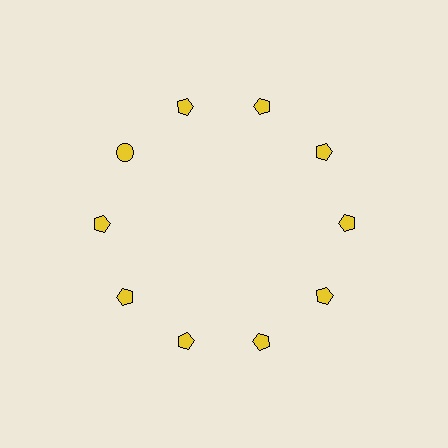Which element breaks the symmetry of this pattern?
The yellow circle at roughly the 10 o'clock position breaks the symmetry. All other shapes are yellow pentagons.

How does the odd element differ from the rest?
It has a different shape: circle instead of pentagon.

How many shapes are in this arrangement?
There are 10 shapes arranged in a ring pattern.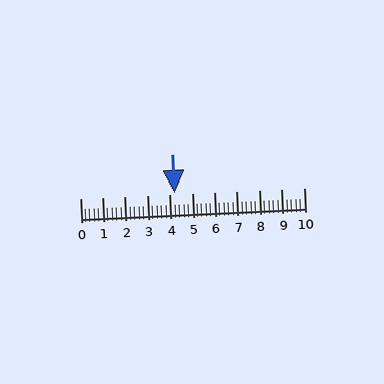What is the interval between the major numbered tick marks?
The major tick marks are spaced 1 units apart.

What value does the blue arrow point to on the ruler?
The blue arrow points to approximately 4.2.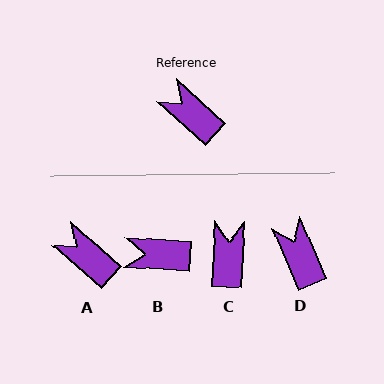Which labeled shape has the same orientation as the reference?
A.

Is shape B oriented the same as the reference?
No, it is off by about 38 degrees.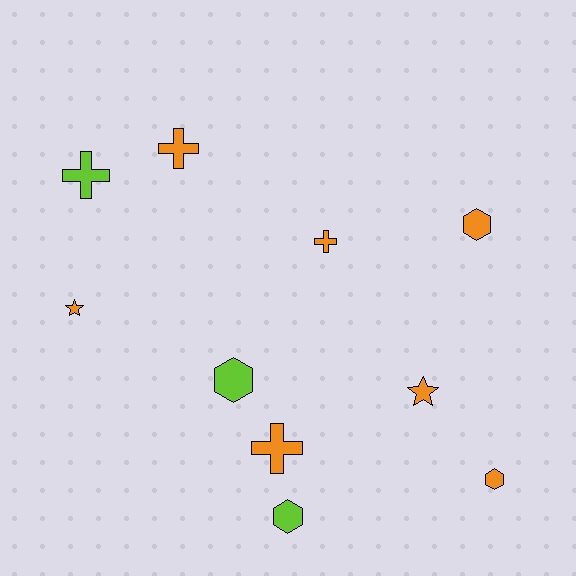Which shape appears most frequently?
Hexagon, with 4 objects.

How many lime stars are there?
There are no lime stars.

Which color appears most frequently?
Orange, with 7 objects.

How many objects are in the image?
There are 10 objects.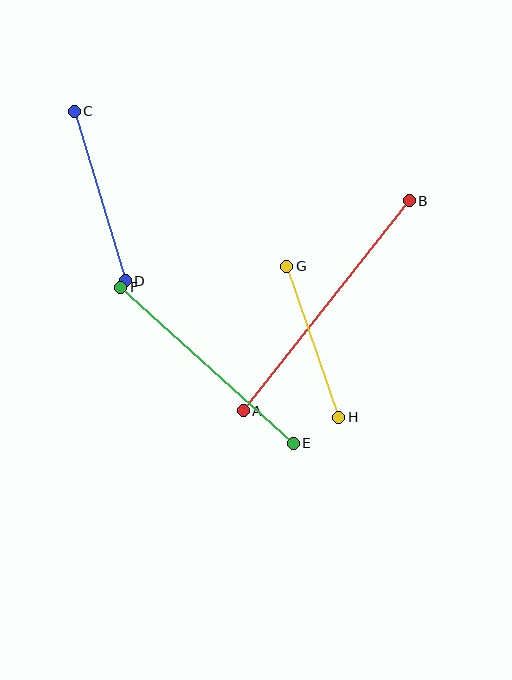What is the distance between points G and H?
The distance is approximately 160 pixels.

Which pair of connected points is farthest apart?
Points A and B are farthest apart.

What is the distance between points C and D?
The distance is approximately 177 pixels.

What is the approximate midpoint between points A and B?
The midpoint is at approximately (326, 306) pixels.